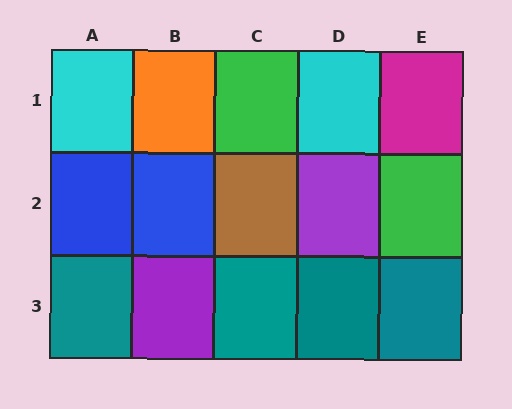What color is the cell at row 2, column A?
Blue.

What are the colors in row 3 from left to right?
Teal, purple, teal, teal, teal.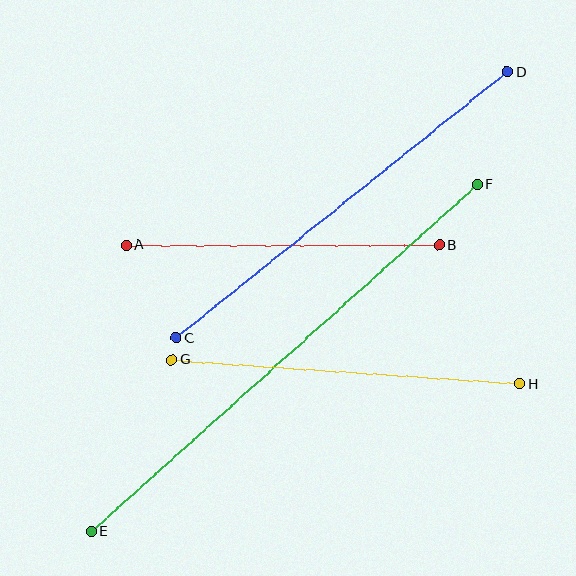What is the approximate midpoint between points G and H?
The midpoint is at approximately (346, 372) pixels.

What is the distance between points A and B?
The distance is approximately 313 pixels.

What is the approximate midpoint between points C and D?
The midpoint is at approximately (342, 205) pixels.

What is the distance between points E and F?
The distance is approximately 519 pixels.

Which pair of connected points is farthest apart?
Points E and F are farthest apart.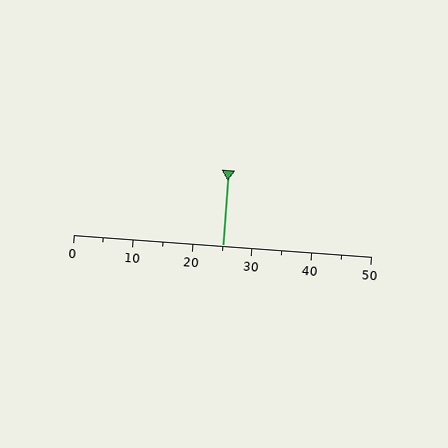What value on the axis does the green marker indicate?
The marker indicates approximately 25.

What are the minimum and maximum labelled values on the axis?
The axis runs from 0 to 50.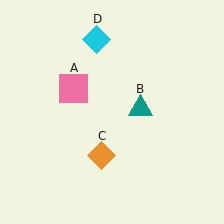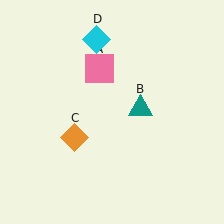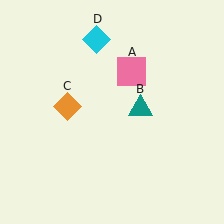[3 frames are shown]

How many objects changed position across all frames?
2 objects changed position: pink square (object A), orange diamond (object C).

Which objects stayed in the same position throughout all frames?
Teal triangle (object B) and cyan diamond (object D) remained stationary.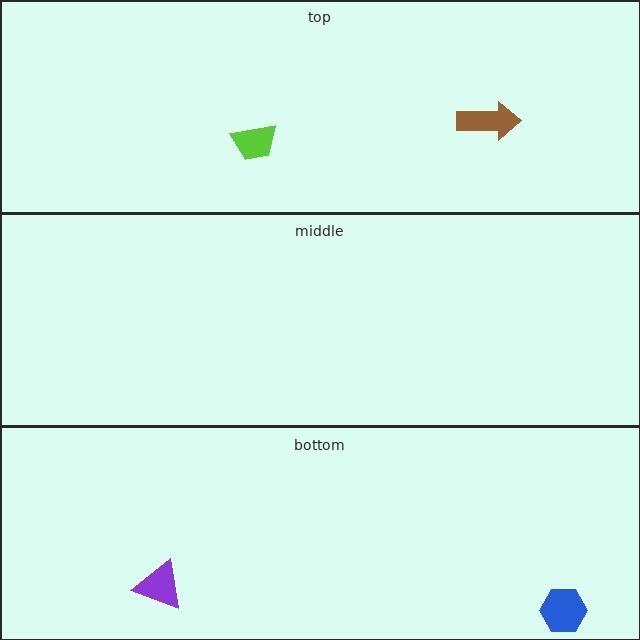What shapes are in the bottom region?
The blue hexagon, the purple triangle.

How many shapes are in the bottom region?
2.